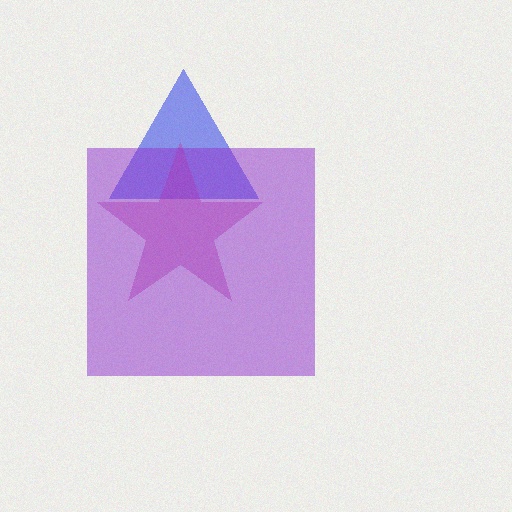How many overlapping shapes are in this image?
There are 3 overlapping shapes in the image.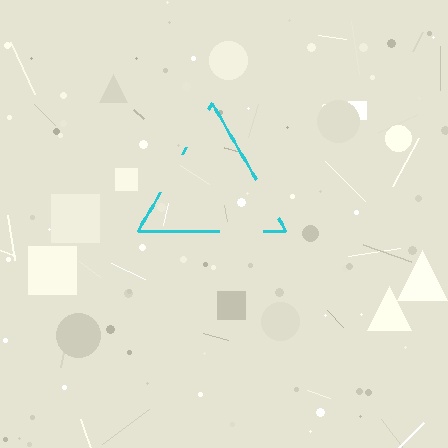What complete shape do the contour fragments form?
The contour fragments form a triangle.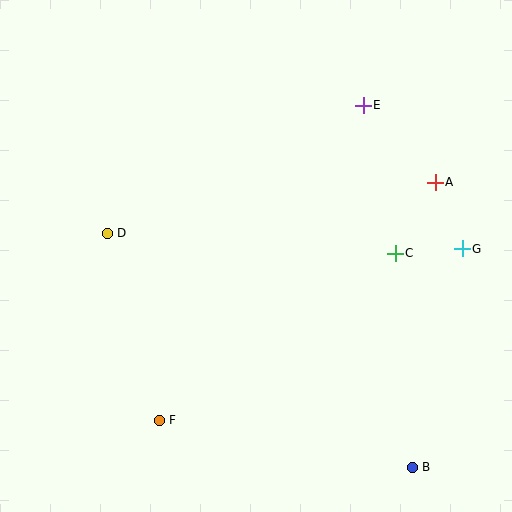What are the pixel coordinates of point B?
Point B is at (412, 467).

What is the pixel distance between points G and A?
The distance between G and A is 72 pixels.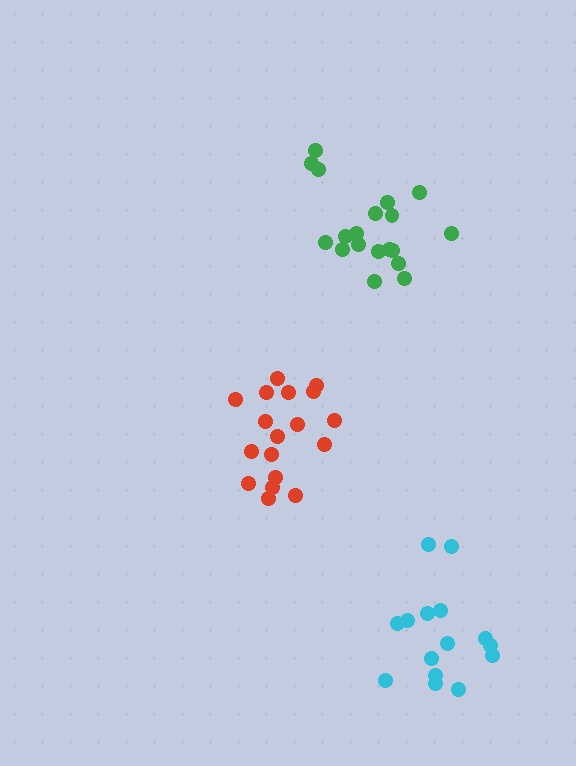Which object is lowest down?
The cyan cluster is bottommost.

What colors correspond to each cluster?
The clusters are colored: red, green, cyan.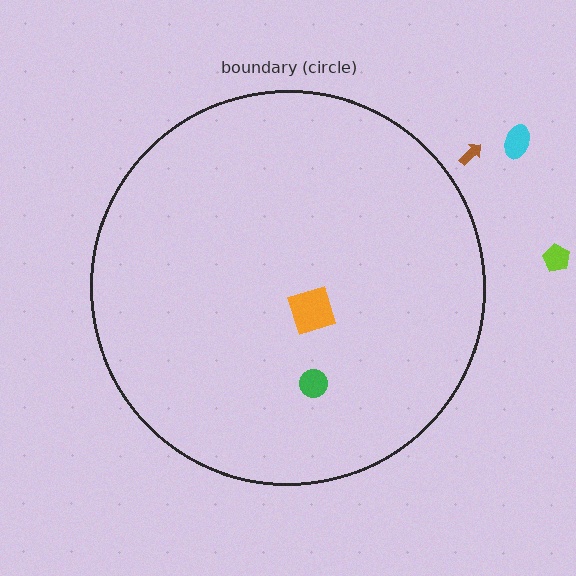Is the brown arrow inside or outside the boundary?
Outside.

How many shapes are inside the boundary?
2 inside, 3 outside.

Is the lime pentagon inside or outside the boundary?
Outside.